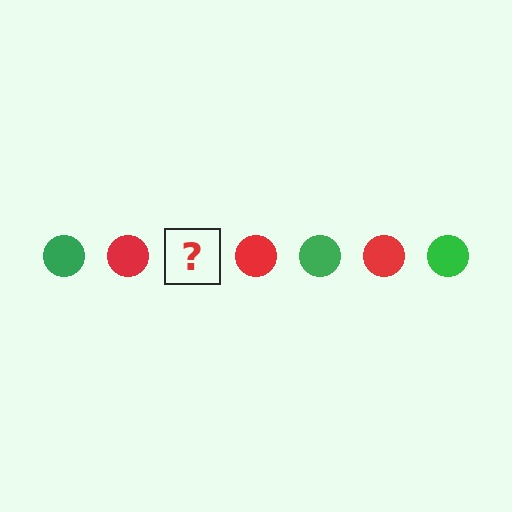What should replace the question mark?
The question mark should be replaced with a green circle.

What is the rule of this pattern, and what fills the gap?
The rule is that the pattern cycles through green, red circles. The gap should be filled with a green circle.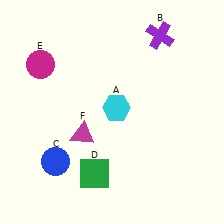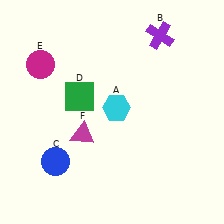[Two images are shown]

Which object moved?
The green square (D) moved up.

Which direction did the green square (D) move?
The green square (D) moved up.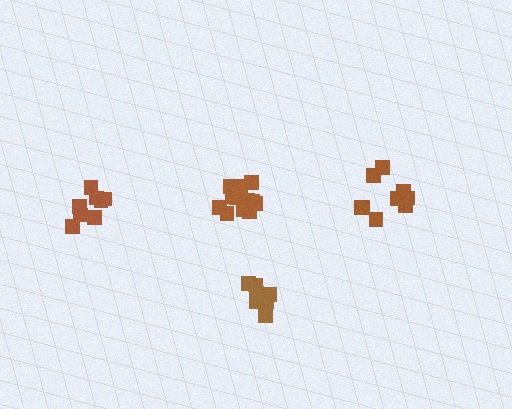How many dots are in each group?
Group 1: 12 dots, Group 2: 7 dots, Group 3: 8 dots, Group 4: 11 dots (38 total).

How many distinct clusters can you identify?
There are 4 distinct clusters.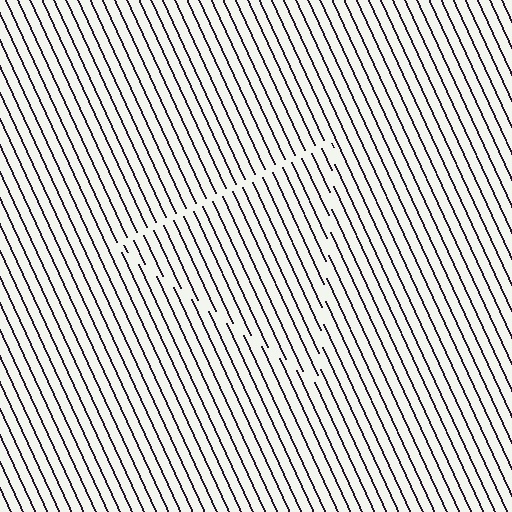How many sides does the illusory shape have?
3 sides — the line-ends trace a triangle.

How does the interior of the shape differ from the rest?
The interior of the shape contains the same grating, shifted by half a period — the contour is defined by the phase discontinuity where line-ends from the inner and outer gratings abut.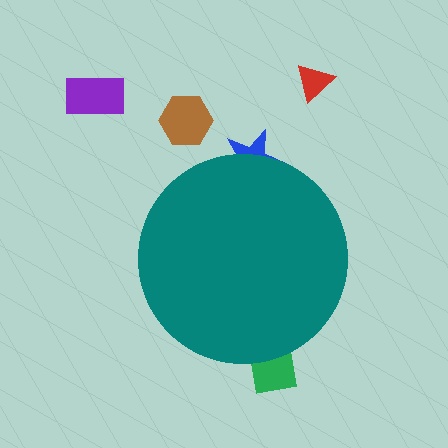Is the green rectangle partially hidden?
Yes, the green rectangle is partially hidden behind the teal circle.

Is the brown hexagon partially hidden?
No, the brown hexagon is fully visible.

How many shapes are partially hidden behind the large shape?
2 shapes are partially hidden.